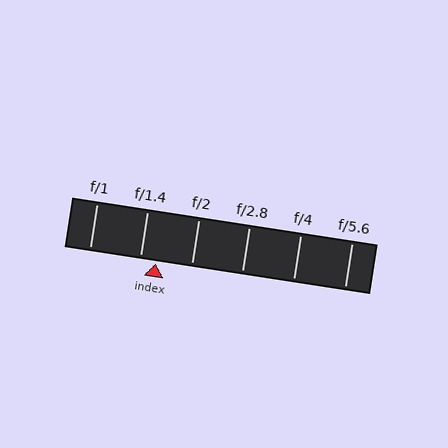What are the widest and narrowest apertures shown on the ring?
The widest aperture shown is f/1 and the narrowest is f/5.6.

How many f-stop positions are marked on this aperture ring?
There are 6 f-stop positions marked.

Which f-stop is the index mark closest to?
The index mark is closest to f/1.4.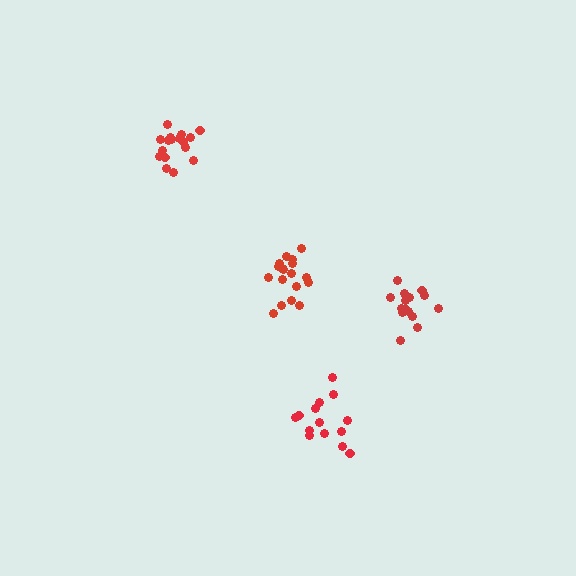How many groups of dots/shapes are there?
There are 4 groups.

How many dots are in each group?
Group 1: 18 dots, Group 2: 14 dots, Group 3: 15 dots, Group 4: 17 dots (64 total).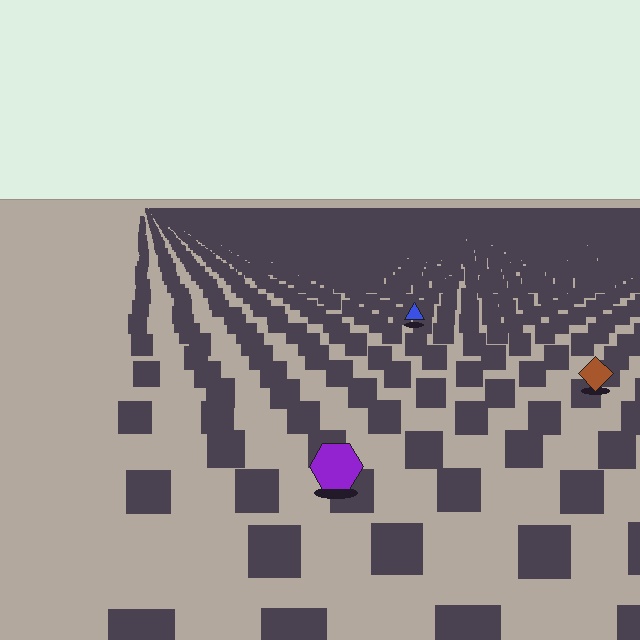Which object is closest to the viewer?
The purple hexagon is closest. The texture marks near it are larger and more spread out.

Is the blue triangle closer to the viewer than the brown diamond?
No. The brown diamond is closer — you can tell from the texture gradient: the ground texture is coarser near it.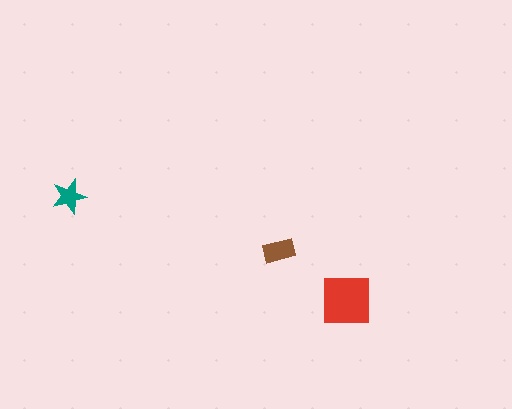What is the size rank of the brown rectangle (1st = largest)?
2nd.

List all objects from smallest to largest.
The teal star, the brown rectangle, the red square.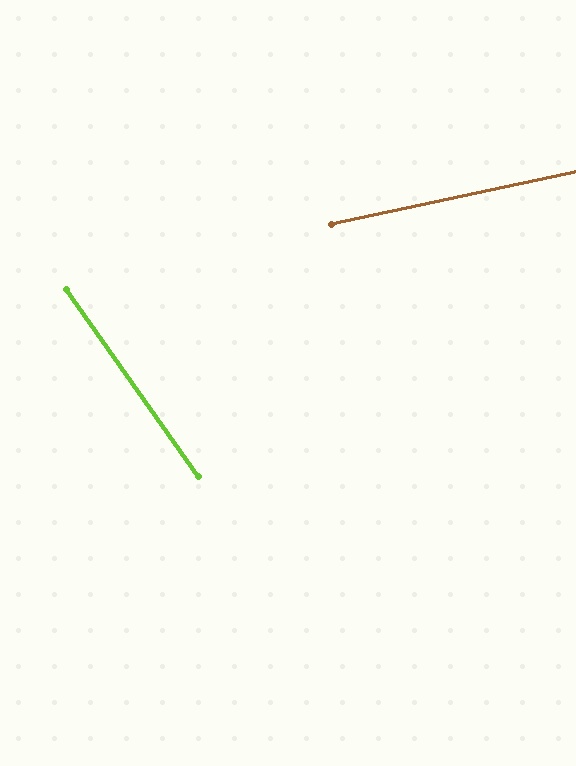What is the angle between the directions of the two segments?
Approximately 67 degrees.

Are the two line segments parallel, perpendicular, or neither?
Neither parallel nor perpendicular — they differ by about 67°.